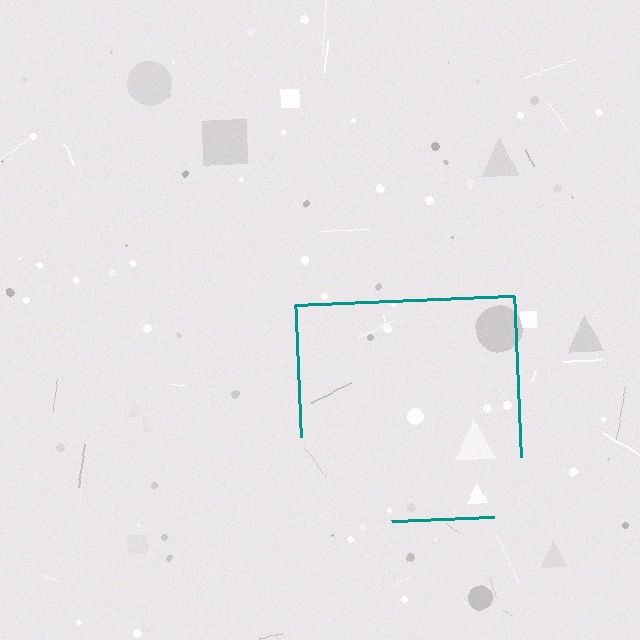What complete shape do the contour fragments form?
The contour fragments form a square.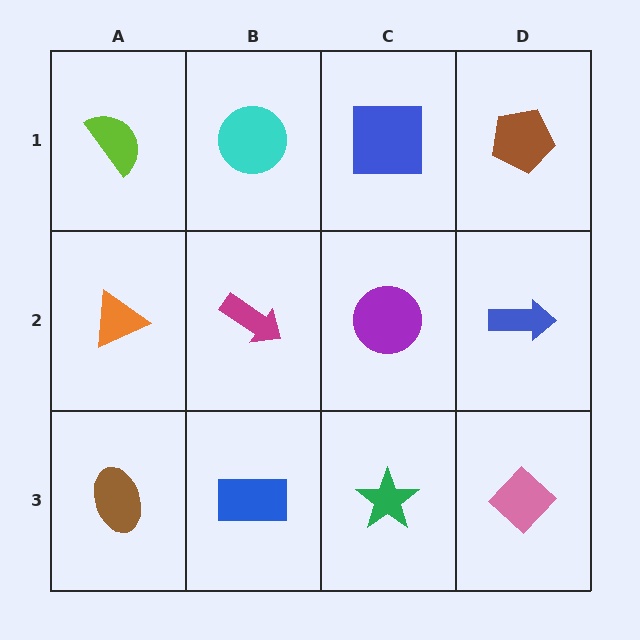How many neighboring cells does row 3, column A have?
2.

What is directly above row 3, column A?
An orange triangle.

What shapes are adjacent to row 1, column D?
A blue arrow (row 2, column D), a blue square (row 1, column C).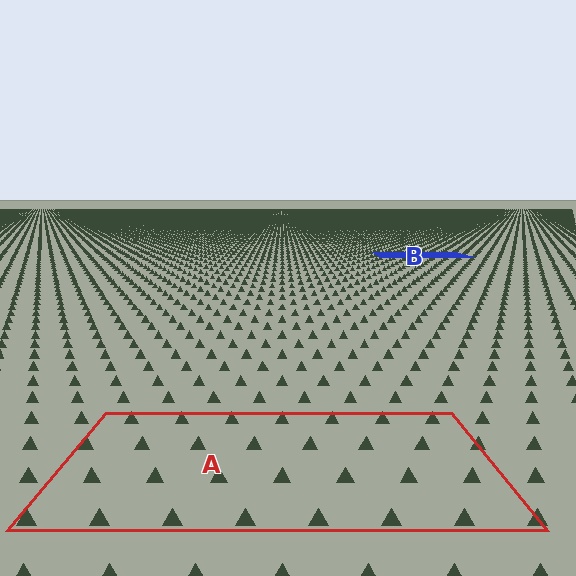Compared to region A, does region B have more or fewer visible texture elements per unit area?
Region B has more texture elements per unit area — they are packed more densely because it is farther away.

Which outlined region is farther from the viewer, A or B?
Region B is farther from the viewer — the texture elements inside it appear smaller and more densely packed.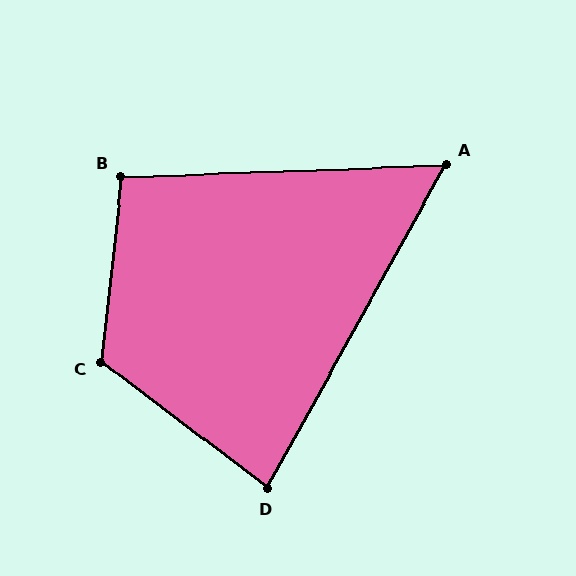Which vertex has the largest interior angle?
C, at approximately 121 degrees.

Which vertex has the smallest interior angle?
A, at approximately 59 degrees.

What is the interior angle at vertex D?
Approximately 82 degrees (acute).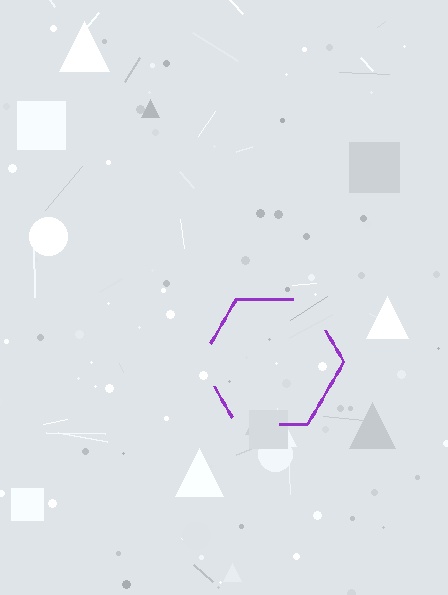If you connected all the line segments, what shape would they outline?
They would outline a hexagon.